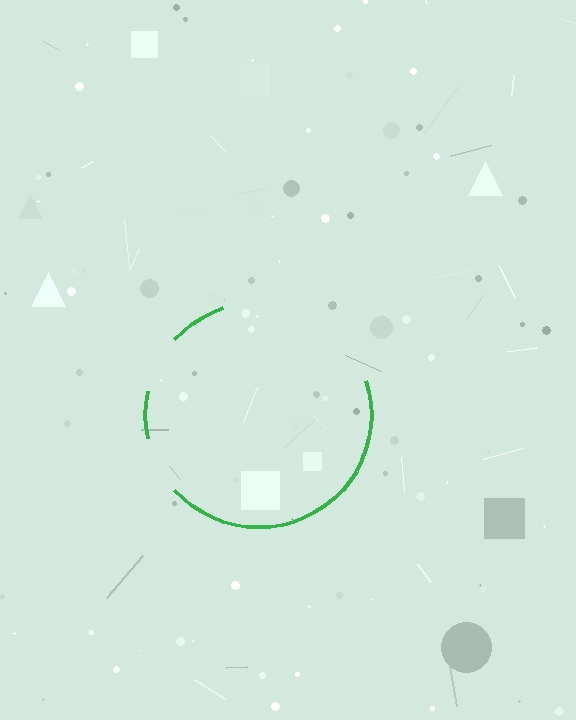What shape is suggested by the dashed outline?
The dashed outline suggests a circle.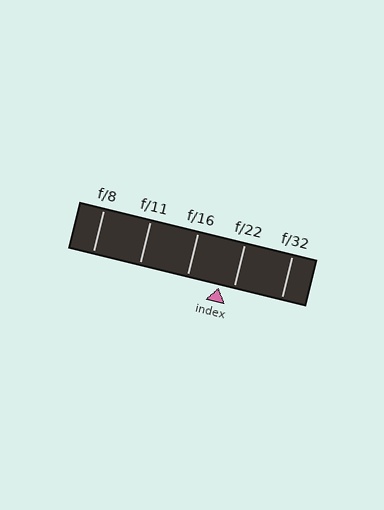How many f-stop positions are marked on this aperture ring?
There are 5 f-stop positions marked.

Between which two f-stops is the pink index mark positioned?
The index mark is between f/16 and f/22.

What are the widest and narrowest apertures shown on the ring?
The widest aperture shown is f/8 and the narrowest is f/32.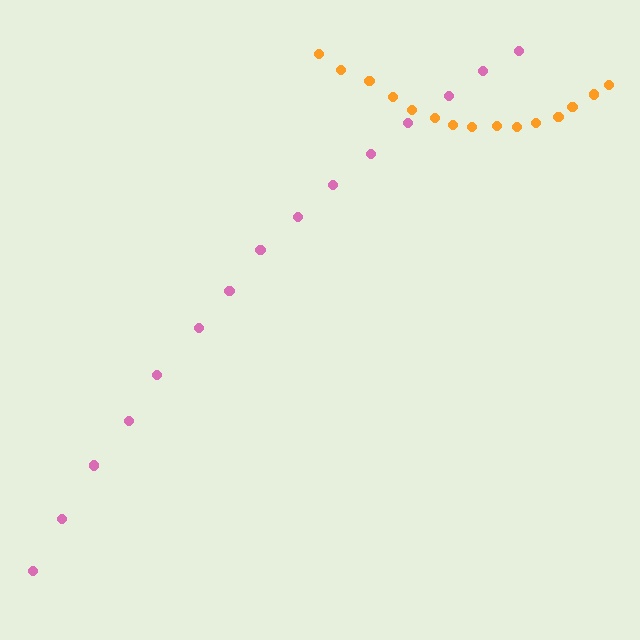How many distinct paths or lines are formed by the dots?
There are 2 distinct paths.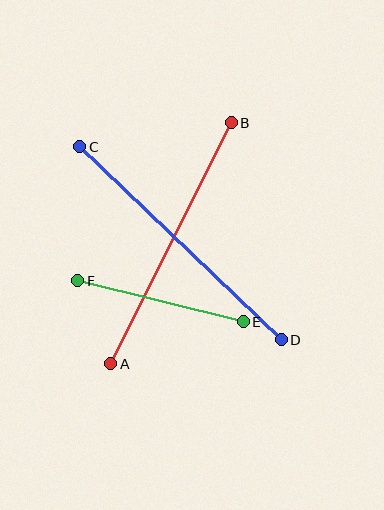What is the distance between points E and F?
The distance is approximately 171 pixels.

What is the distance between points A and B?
The distance is approximately 270 pixels.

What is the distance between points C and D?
The distance is approximately 279 pixels.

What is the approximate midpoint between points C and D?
The midpoint is at approximately (181, 243) pixels.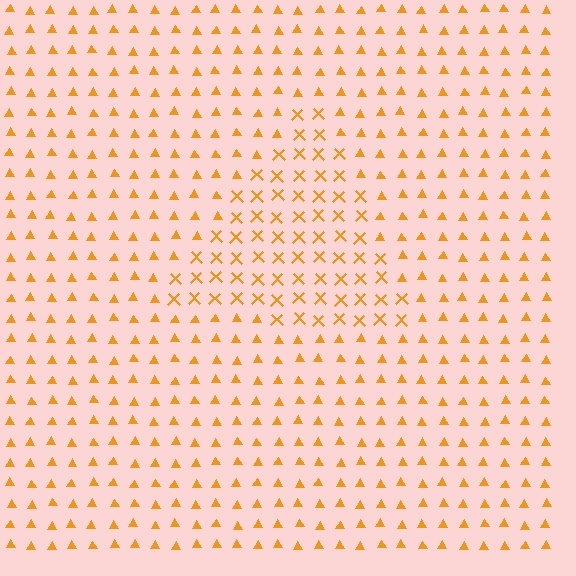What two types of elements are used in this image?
The image uses X marks inside the triangle region and triangles outside it.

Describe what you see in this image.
The image is filled with small orange elements arranged in a uniform grid. A triangle-shaped region contains X marks, while the surrounding area contains triangles. The boundary is defined purely by the change in element shape.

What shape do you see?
I see a triangle.